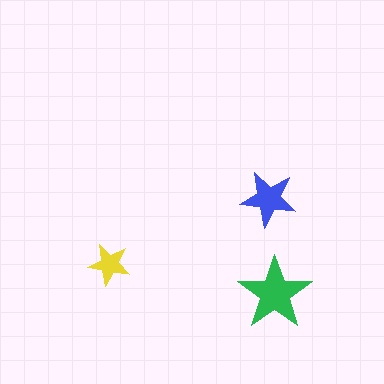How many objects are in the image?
There are 3 objects in the image.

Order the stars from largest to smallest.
the green one, the blue one, the yellow one.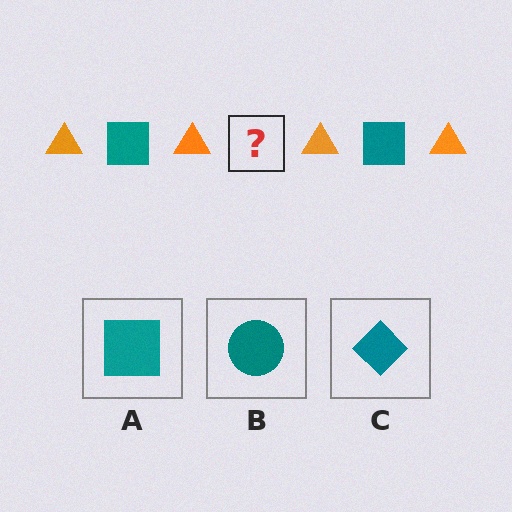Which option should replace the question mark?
Option A.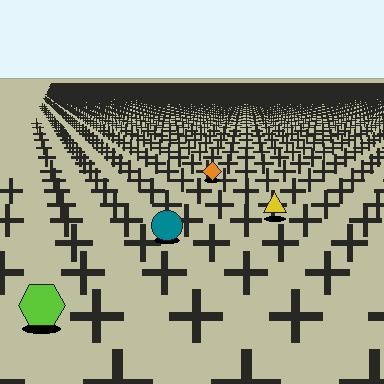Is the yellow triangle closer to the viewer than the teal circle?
No. The teal circle is closer — you can tell from the texture gradient: the ground texture is coarser near it.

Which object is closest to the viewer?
The lime hexagon is closest. The texture marks near it are larger and more spread out.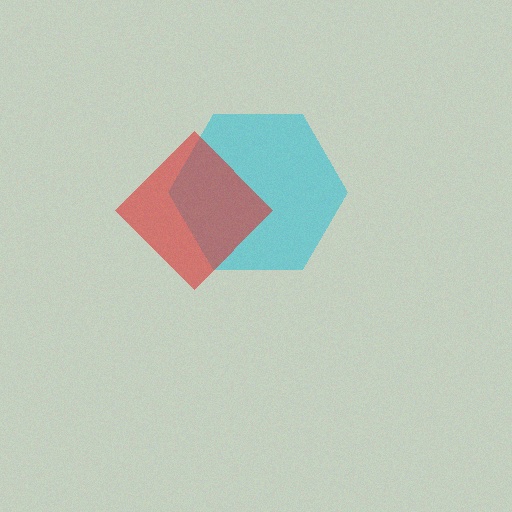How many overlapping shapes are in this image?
There are 2 overlapping shapes in the image.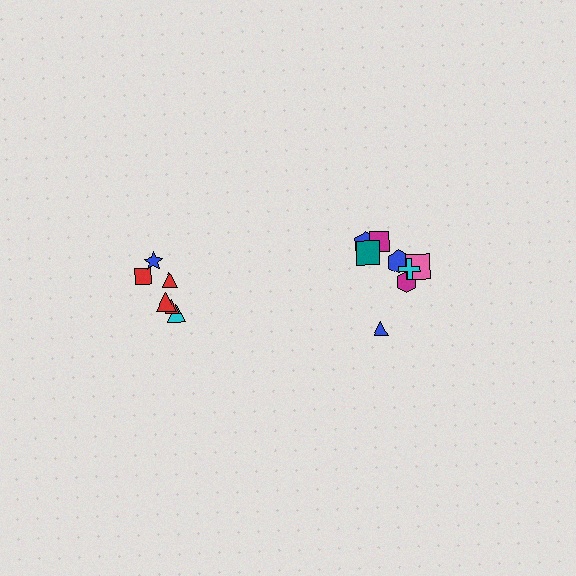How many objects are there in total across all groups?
There are 14 objects.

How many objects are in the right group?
There are 8 objects.